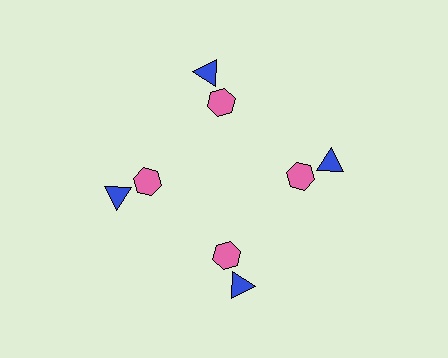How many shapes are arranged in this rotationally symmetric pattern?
There are 8 shapes, arranged in 4 groups of 2.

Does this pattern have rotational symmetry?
Yes, this pattern has 4-fold rotational symmetry. It looks the same after rotating 90 degrees around the center.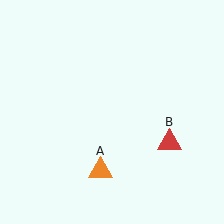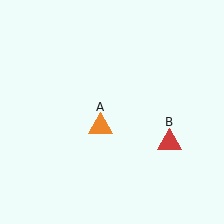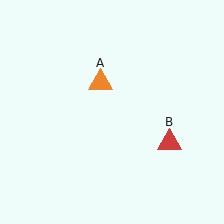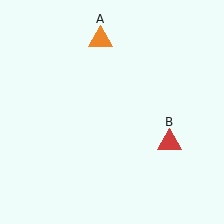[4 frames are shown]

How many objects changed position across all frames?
1 object changed position: orange triangle (object A).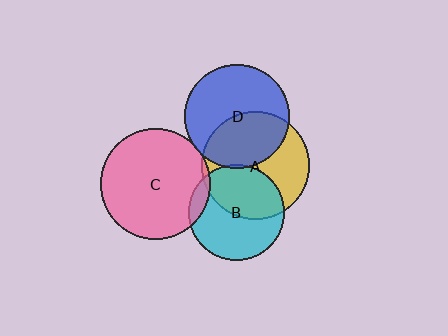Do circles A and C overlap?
Yes.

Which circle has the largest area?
Circle C (pink).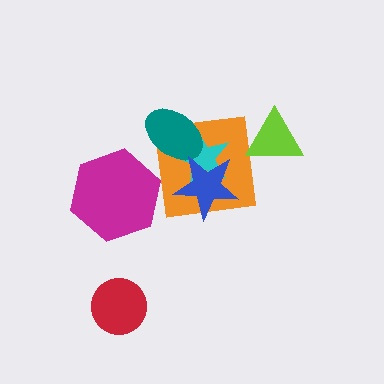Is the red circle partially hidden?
No, no other shape covers it.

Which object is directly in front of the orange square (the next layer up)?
The cyan star is directly in front of the orange square.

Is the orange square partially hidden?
Yes, it is partially covered by another shape.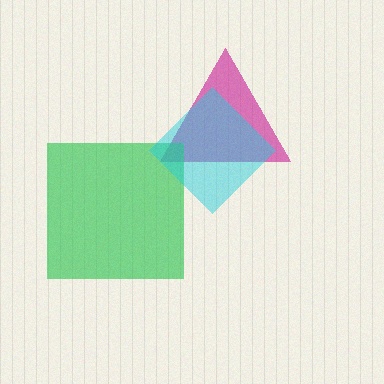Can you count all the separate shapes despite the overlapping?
Yes, there are 3 separate shapes.